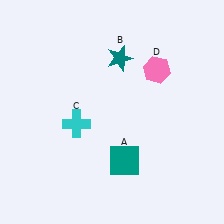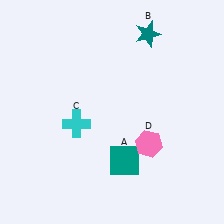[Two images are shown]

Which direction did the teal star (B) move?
The teal star (B) moved right.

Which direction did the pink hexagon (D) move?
The pink hexagon (D) moved down.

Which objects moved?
The objects that moved are: the teal star (B), the pink hexagon (D).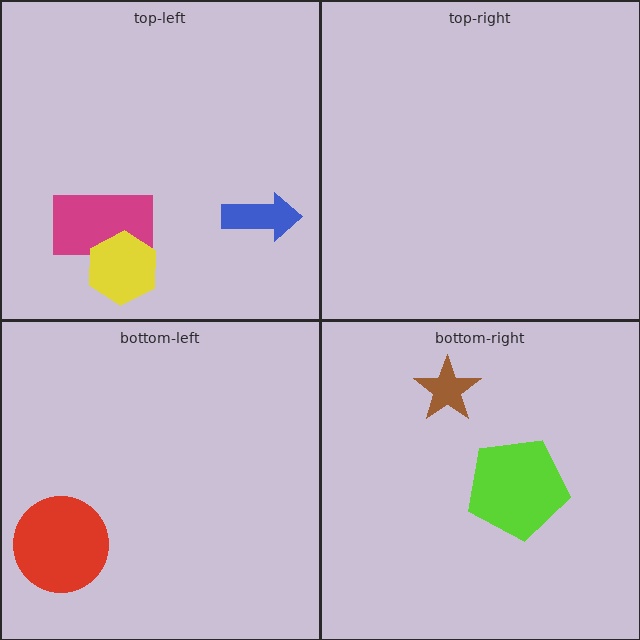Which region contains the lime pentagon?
The bottom-right region.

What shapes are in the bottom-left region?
The red circle.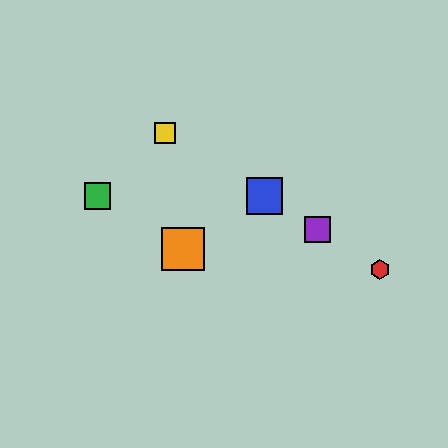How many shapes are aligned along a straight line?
4 shapes (the red hexagon, the blue square, the yellow square, the purple square) are aligned along a straight line.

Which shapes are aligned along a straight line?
The red hexagon, the blue square, the yellow square, the purple square are aligned along a straight line.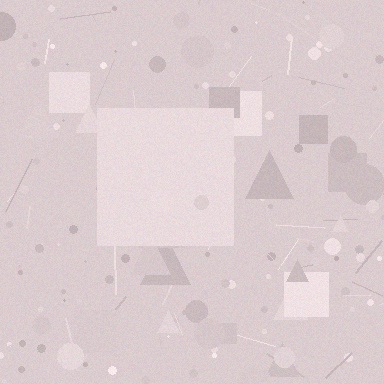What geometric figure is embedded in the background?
A square is embedded in the background.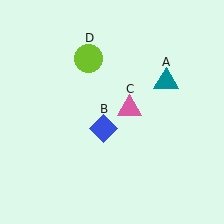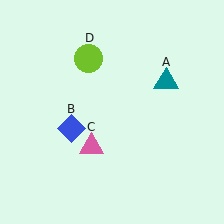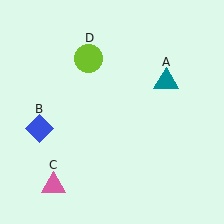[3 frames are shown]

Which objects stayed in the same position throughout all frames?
Teal triangle (object A) and lime circle (object D) remained stationary.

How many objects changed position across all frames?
2 objects changed position: blue diamond (object B), pink triangle (object C).